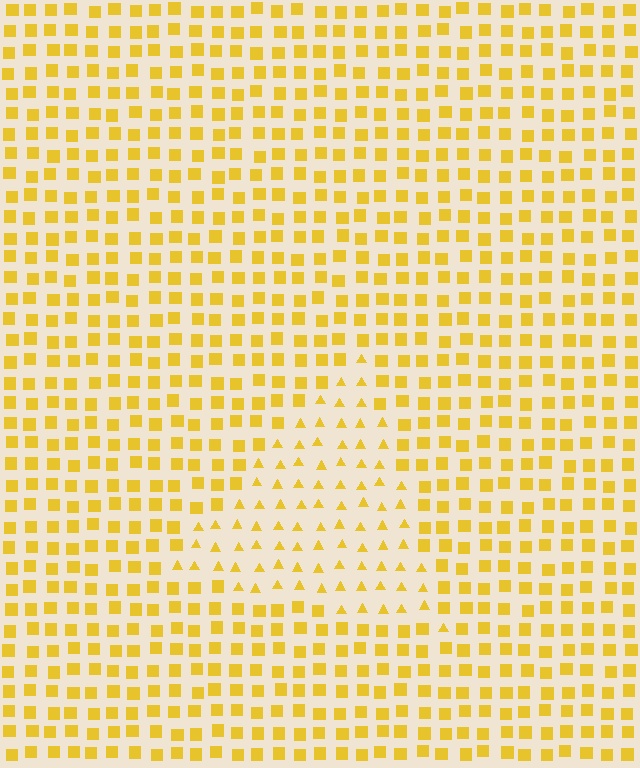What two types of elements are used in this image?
The image uses triangles inside the triangle region and squares outside it.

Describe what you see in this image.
The image is filled with small yellow elements arranged in a uniform grid. A triangle-shaped region contains triangles, while the surrounding area contains squares. The boundary is defined purely by the change in element shape.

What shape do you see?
I see a triangle.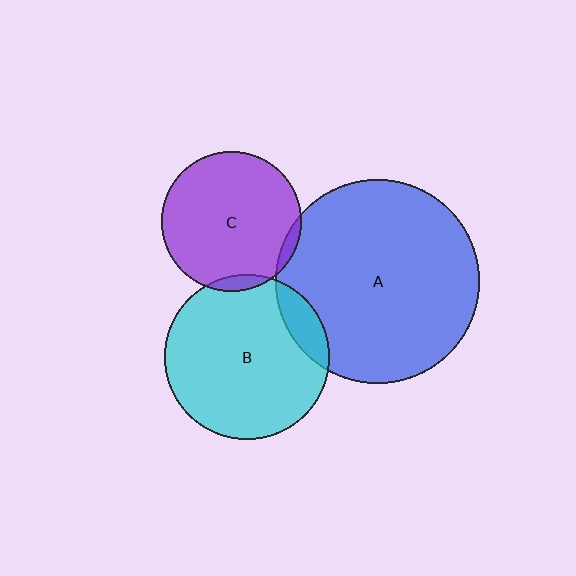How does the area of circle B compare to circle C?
Approximately 1.4 times.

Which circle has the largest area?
Circle A (blue).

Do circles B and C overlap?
Yes.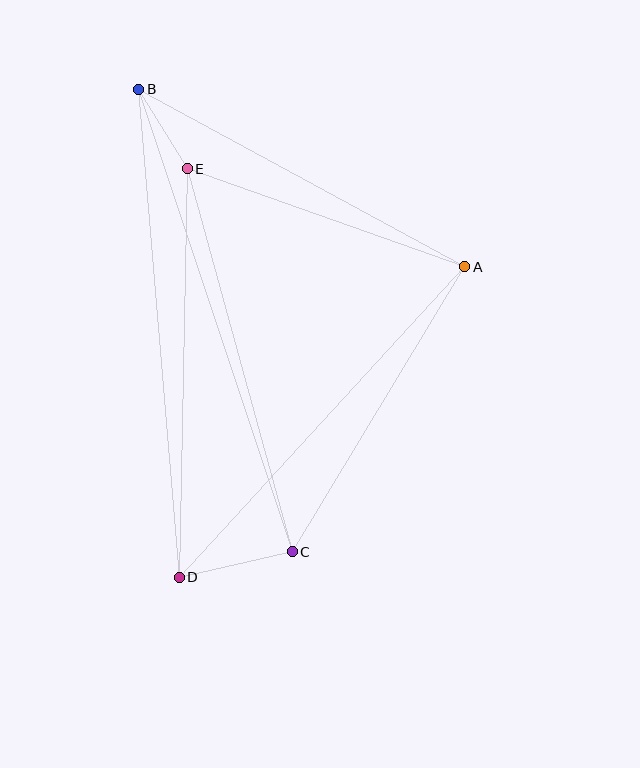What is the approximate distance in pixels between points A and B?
The distance between A and B is approximately 371 pixels.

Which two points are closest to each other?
Points B and E are closest to each other.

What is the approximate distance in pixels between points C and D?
The distance between C and D is approximately 116 pixels.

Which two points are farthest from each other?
Points B and D are farthest from each other.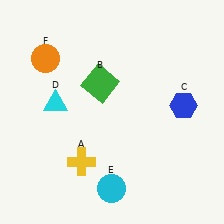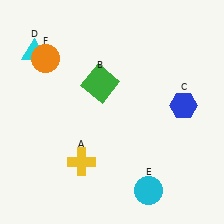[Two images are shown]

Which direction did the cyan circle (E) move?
The cyan circle (E) moved right.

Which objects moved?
The objects that moved are: the cyan triangle (D), the cyan circle (E).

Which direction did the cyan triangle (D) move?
The cyan triangle (D) moved up.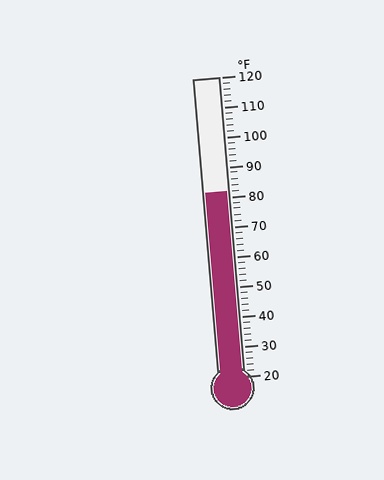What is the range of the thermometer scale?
The thermometer scale ranges from 20°F to 120°F.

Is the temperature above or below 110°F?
The temperature is below 110°F.